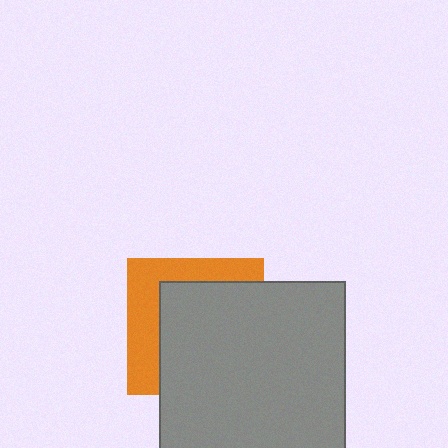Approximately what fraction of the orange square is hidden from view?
Roughly 63% of the orange square is hidden behind the gray square.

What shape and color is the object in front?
The object in front is a gray square.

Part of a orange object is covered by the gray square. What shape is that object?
It is a square.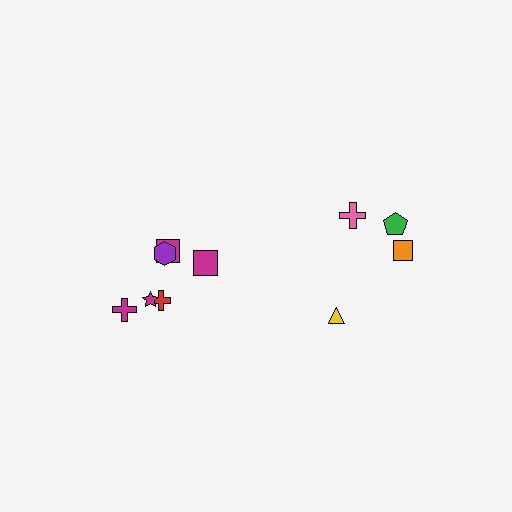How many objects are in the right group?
There are 4 objects.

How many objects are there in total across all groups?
There are 10 objects.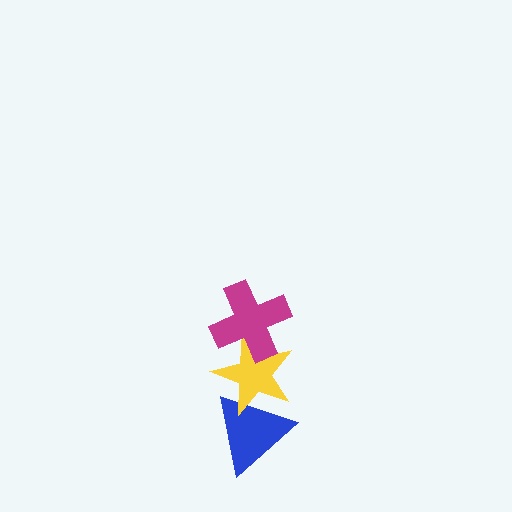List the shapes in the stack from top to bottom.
From top to bottom: the magenta cross, the yellow star, the blue triangle.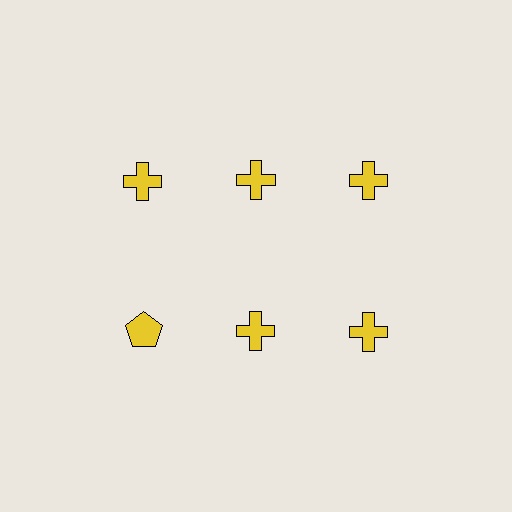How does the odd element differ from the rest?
It has a different shape: pentagon instead of cross.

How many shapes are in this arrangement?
There are 6 shapes arranged in a grid pattern.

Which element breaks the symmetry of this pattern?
The yellow pentagon in the second row, leftmost column breaks the symmetry. All other shapes are yellow crosses.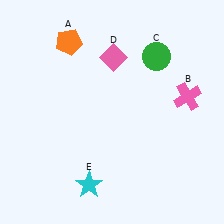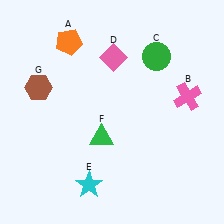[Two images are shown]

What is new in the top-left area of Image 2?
A brown hexagon (G) was added in the top-left area of Image 2.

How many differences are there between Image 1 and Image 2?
There are 2 differences between the two images.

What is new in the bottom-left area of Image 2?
A green triangle (F) was added in the bottom-left area of Image 2.